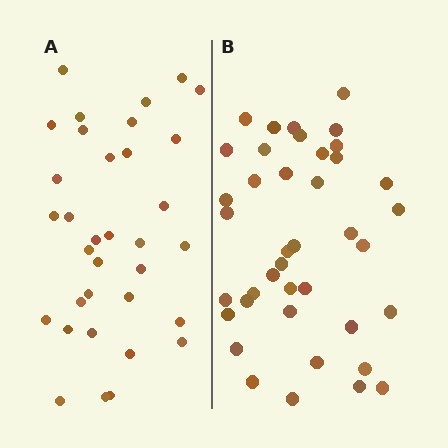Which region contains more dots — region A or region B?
Region B (the right region) has more dots.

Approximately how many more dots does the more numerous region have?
Region B has about 6 more dots than region A.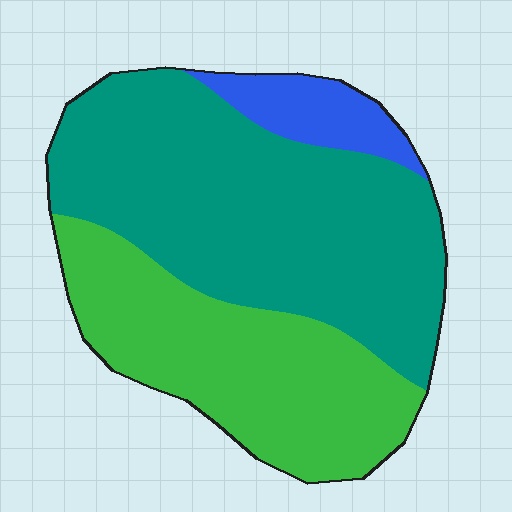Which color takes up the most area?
Teal, at roughly 55%.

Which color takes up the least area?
Blue, at roughly 10%.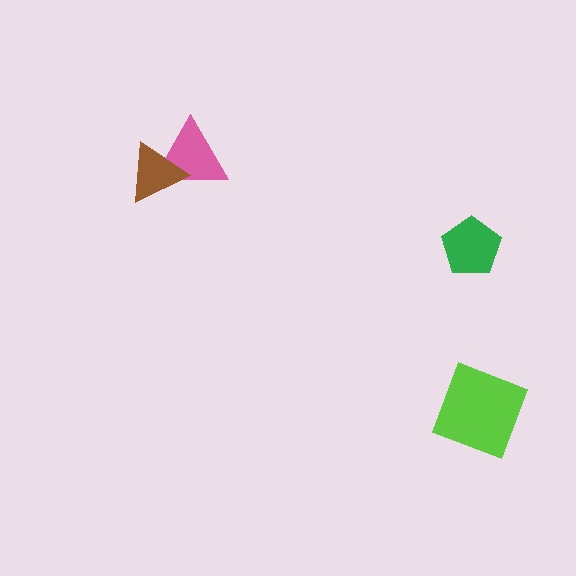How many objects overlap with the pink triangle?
1 object overlaps with the pink triangle.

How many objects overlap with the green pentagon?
0 objects overlap with the green pentagon.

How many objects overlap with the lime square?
0 objects overlap with the lime square.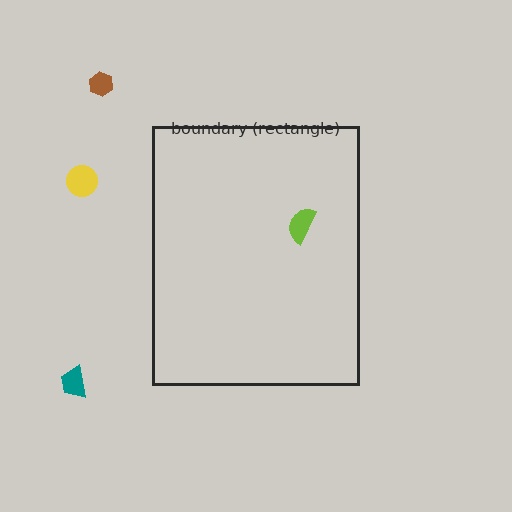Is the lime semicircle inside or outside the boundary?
Inside.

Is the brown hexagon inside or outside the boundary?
Outside.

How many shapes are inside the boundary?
1 inside, 3 outside.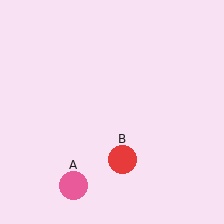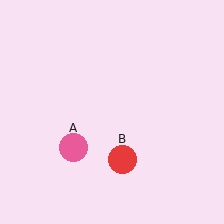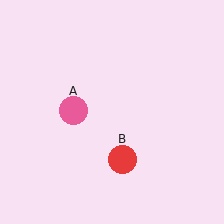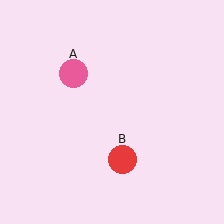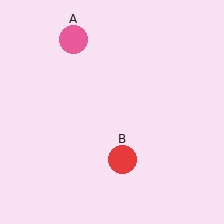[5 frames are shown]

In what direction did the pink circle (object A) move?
The pink circle (object A) moved up.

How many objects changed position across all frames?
1 object changed position: pink circle (object A).